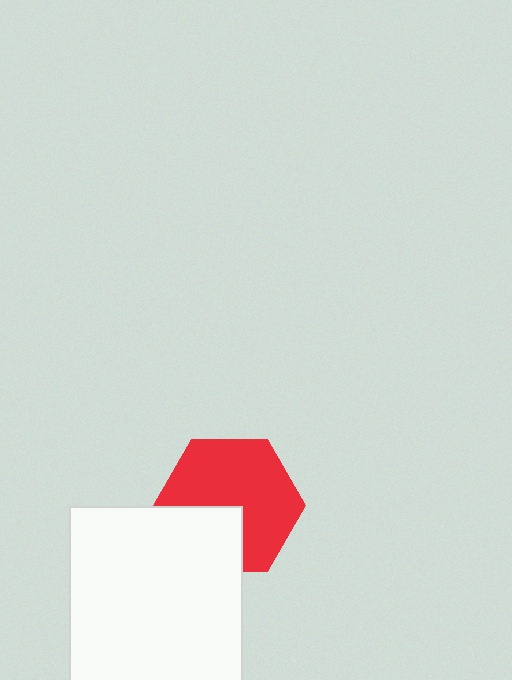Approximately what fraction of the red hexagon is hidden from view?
Roughly 31% of the red hexagon is hidden behind the white rectangle.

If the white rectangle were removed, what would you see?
You would see the complete red hexagon.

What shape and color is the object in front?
The object in front is a white rectangle.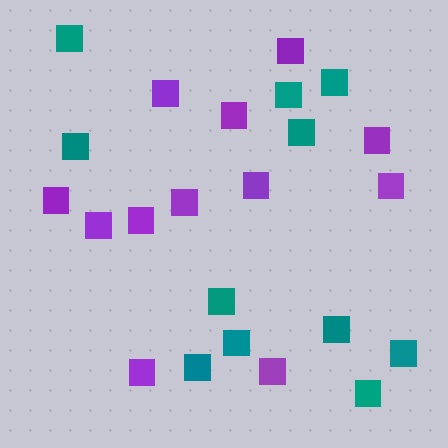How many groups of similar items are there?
There are 2 groups: one group of purple squares (12) and one group of teal squares (11).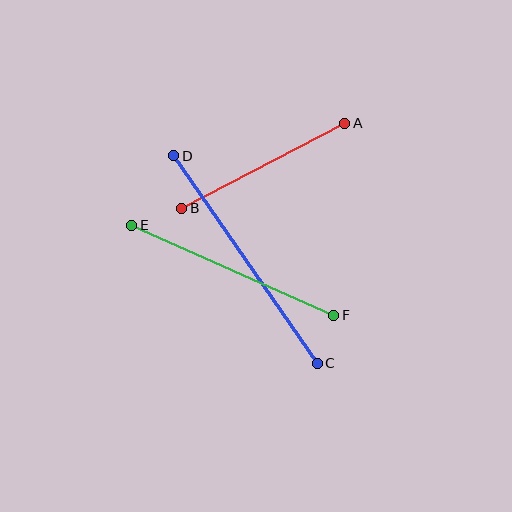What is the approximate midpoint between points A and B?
The midpoint is at approximately (263, 166) pixels.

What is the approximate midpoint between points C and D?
The midpoint is at approximately (246, 259) pixels.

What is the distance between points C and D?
The distance is approximately 253 pixels.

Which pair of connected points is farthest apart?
Points C and D are farthest apart.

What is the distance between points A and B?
The distance is approximately 184 pixels.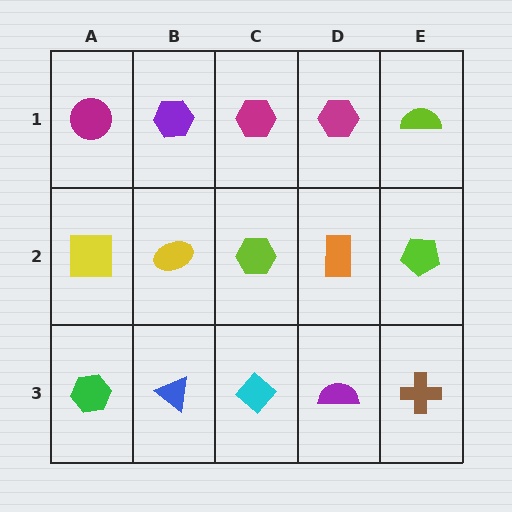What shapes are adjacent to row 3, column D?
An orange rectangle (row 2, column D), a cyan diamond (row 3, column C), a brown cross (row 3, column E).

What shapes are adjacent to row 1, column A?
A yellow square (row 2, column A), a purple hexagon (row 1, column B).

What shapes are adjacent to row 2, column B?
A purple hexagon (row 1, column B), a blue triangle (row 3, column B), a yellow square (row 2, column A), a lime hexagon (row 2, column C).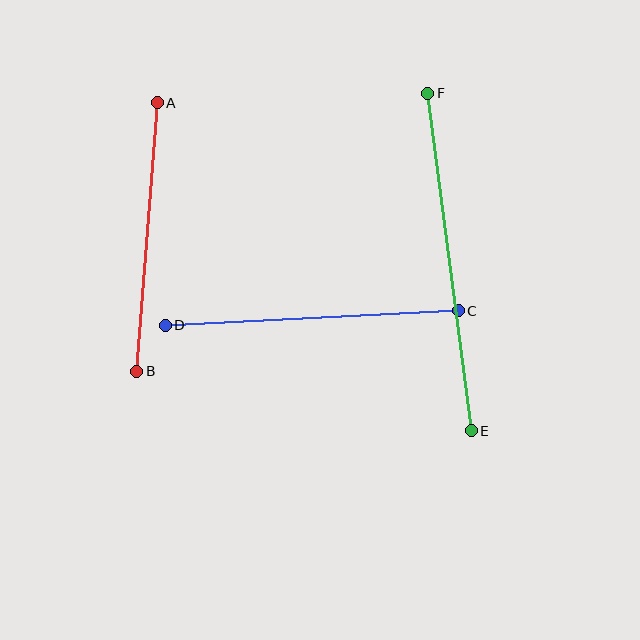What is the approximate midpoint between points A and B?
The midpoint is at approximately (147, 237) pixels.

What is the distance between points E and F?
The distance is approximately 340 pixels.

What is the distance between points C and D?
The distance is approximately 293 pixels.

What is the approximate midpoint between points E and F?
The midpoint is at approximately (449, 262) pixels.